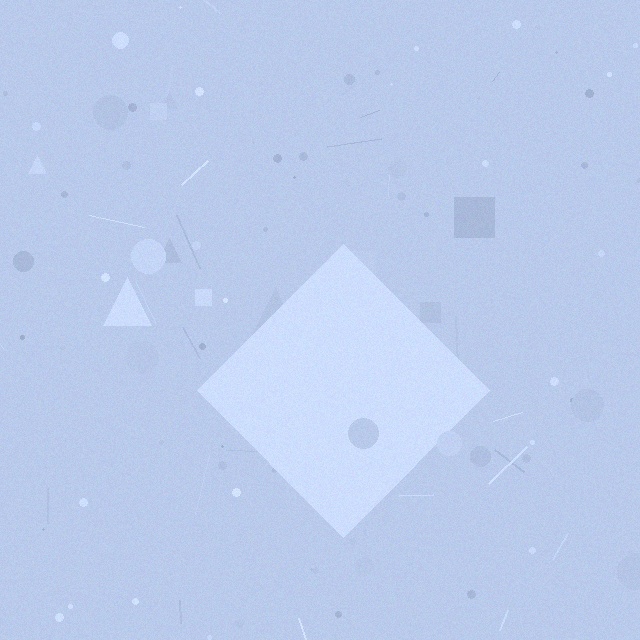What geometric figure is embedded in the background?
A diamond is embedded in the background.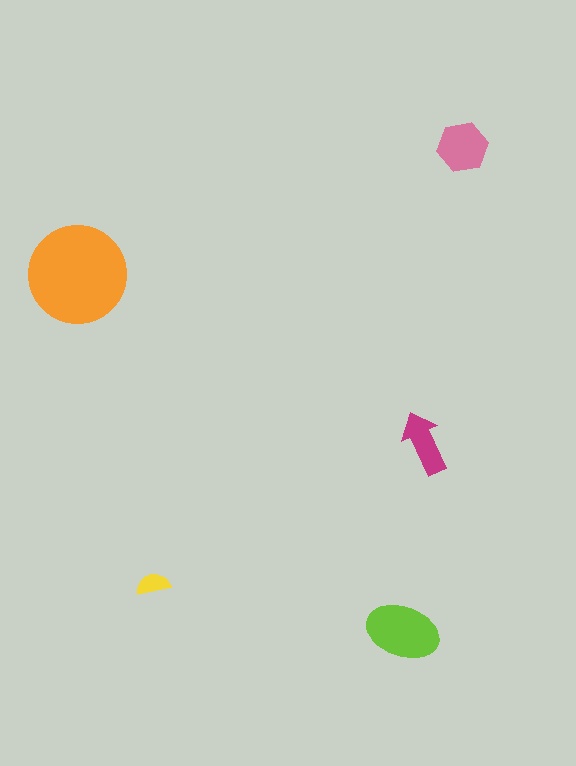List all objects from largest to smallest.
The orange circle, the lime ellipse, the pink hexagon, the magenta arrow, the yellow semicircle.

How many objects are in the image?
There are 5 objects in the image.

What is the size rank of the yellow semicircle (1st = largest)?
5th.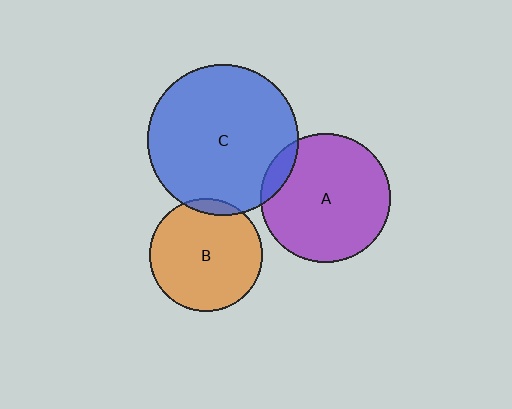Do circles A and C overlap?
Yes.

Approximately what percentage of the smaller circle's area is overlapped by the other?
Approximately 10%.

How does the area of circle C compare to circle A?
Approximately 1.4 times.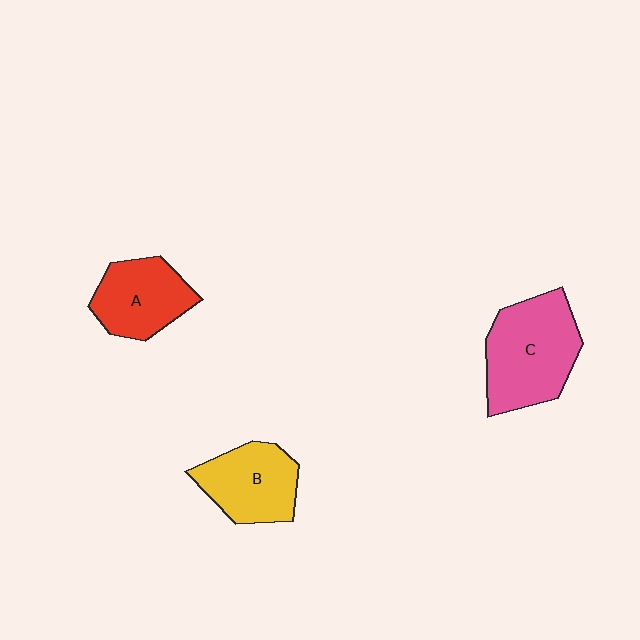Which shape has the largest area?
Shape C (pink).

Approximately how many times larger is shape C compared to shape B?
Approximately 1.4 times.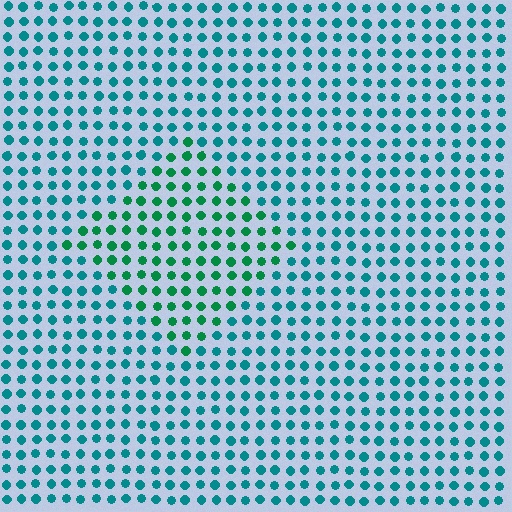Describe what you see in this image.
The image is filled with small teal elements in a uniform arrangement. A diamond-shaped region is visible where the elements are tinted to a slightly different hue, forming a subtle color boundary.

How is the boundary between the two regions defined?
The boundary is defined purely by a slight shift in hue (about 33 degrees). Spacing, size, and orientation are identical on both sides.